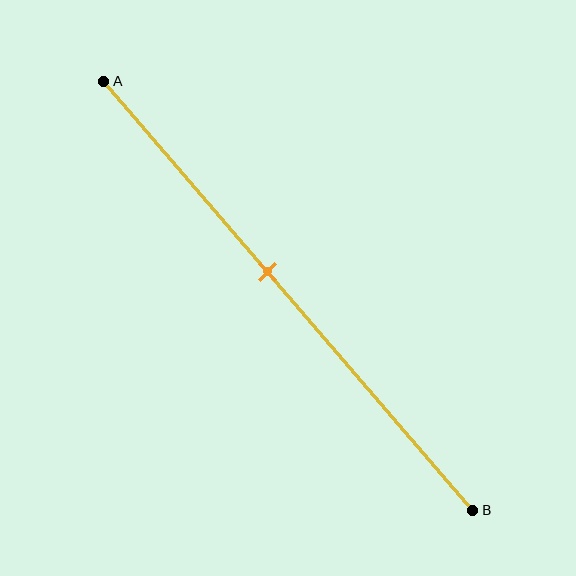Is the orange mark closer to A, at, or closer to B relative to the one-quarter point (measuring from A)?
The orange mark is closer to point B than the one-quarter point of segment AB.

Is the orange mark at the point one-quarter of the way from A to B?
No, the mark is at about 45% from A, not at the 25% one-quarter point.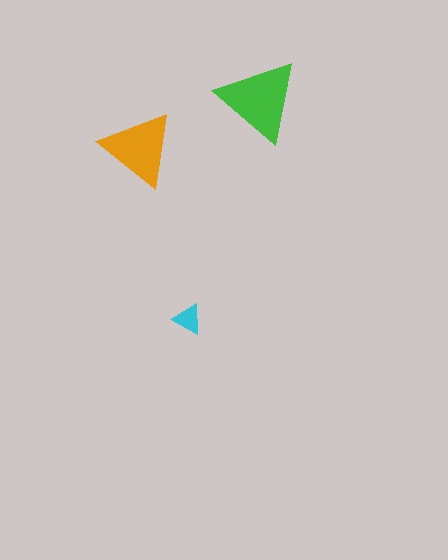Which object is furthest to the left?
The orange triangle is leftmost.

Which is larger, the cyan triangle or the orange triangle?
The orange one.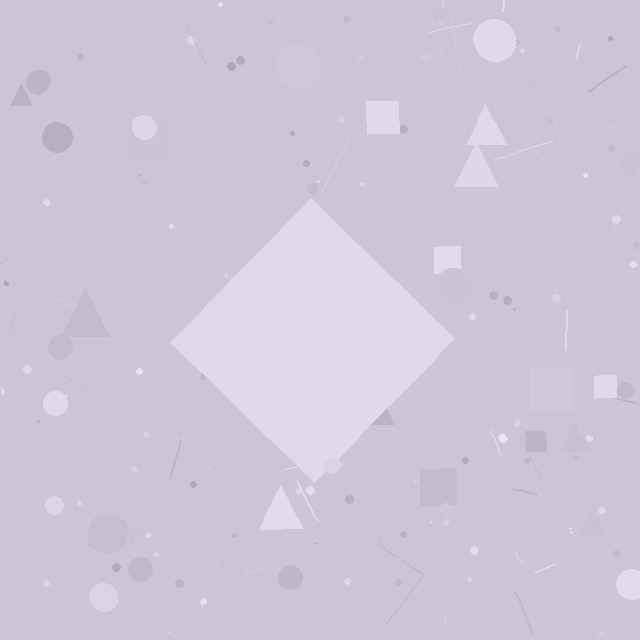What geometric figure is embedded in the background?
A diamond is embedded in the background.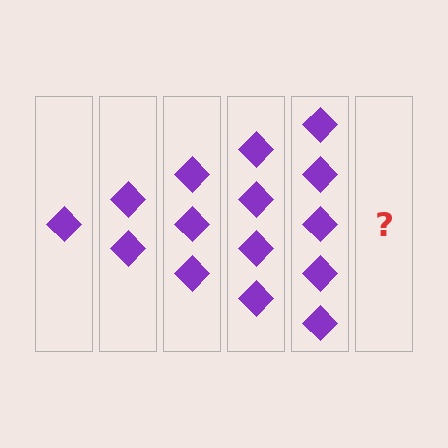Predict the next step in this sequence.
The next step is 6 diamonds.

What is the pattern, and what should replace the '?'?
The pattern is that each step adds one more diamond. The '?' should be 6 diamonds.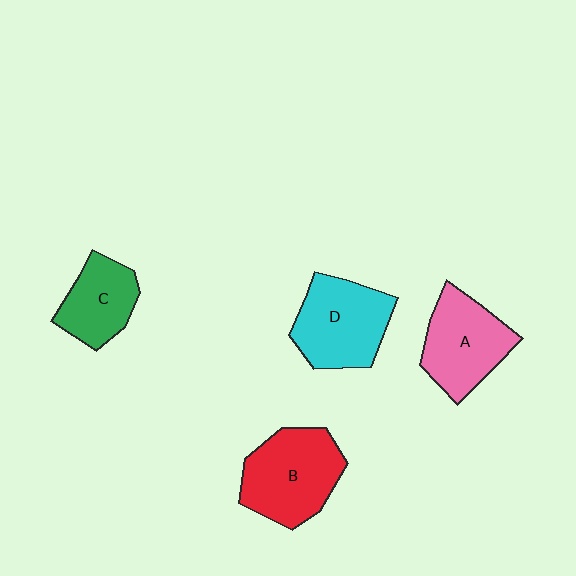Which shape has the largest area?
Shape B (red).